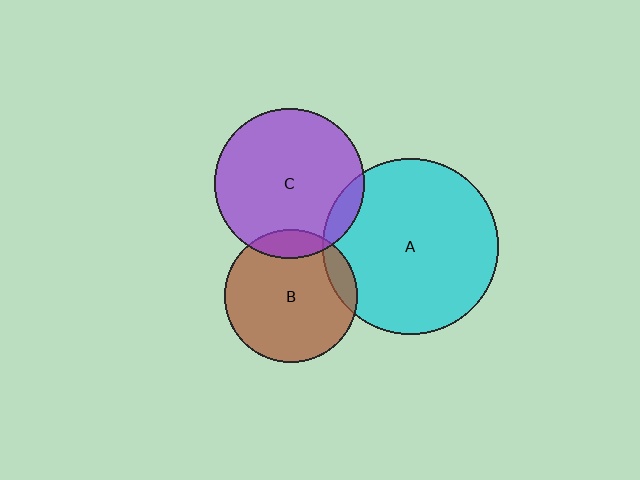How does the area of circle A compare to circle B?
Approximately 1.8 times.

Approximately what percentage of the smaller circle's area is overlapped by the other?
Approximately 10%.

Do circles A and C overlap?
Yes.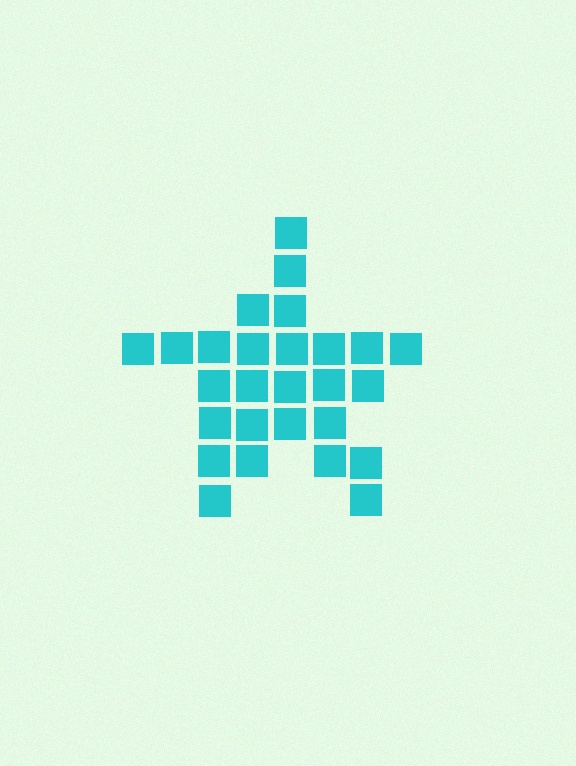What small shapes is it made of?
It is made of small squares.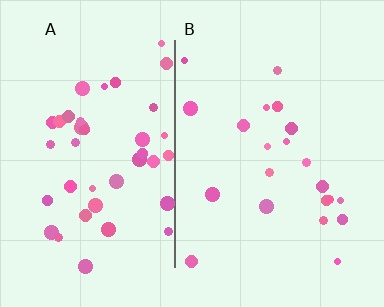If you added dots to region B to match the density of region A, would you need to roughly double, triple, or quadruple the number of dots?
Approximately double.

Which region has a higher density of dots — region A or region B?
A (the left).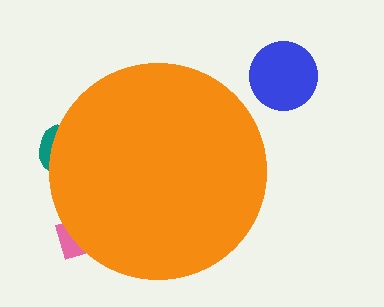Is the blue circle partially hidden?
No, the blue circle is fully visible.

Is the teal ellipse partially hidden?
Yes, the teal ellipse is partially hidden behind the orange circle.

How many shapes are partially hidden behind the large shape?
2 shapes are partially hidden.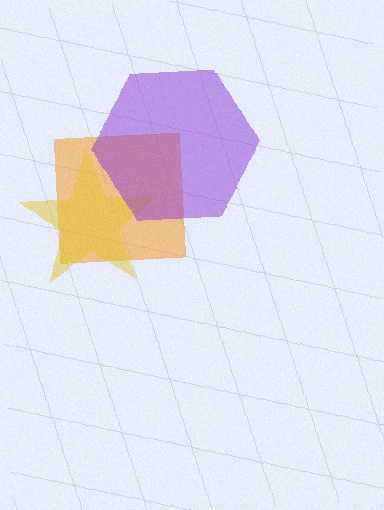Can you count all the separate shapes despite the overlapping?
Yes, there are 3 separate shapes.